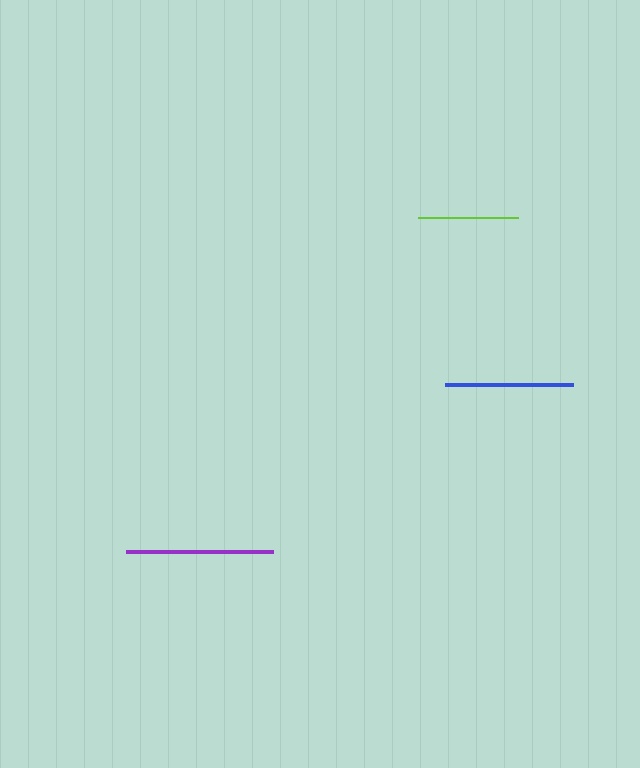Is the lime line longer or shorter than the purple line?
The purple line is longer than the lime line.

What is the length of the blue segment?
The blue segment is approximately 129 pixels long.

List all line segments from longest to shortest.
From longest to shortest: purple, blue, lime.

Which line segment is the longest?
The purple line is the longest at approximately 147 pixels.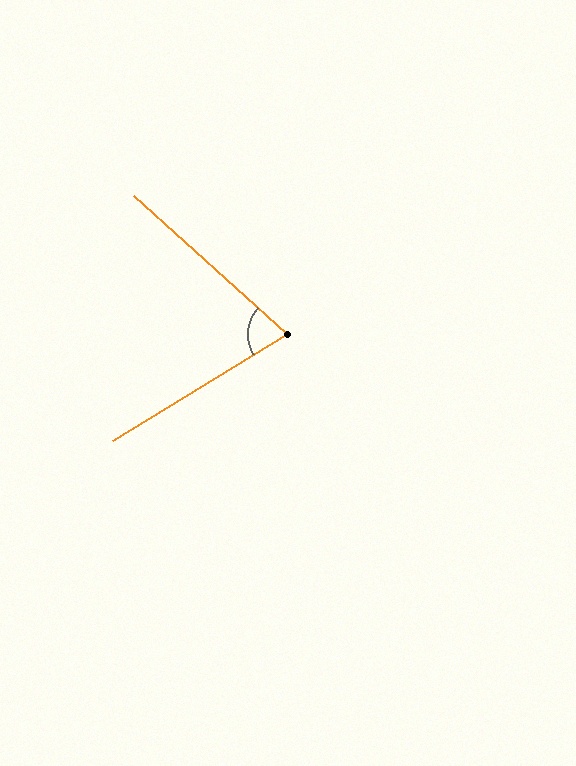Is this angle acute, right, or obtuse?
It is acute.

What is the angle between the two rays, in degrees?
Approximately 74 degrees.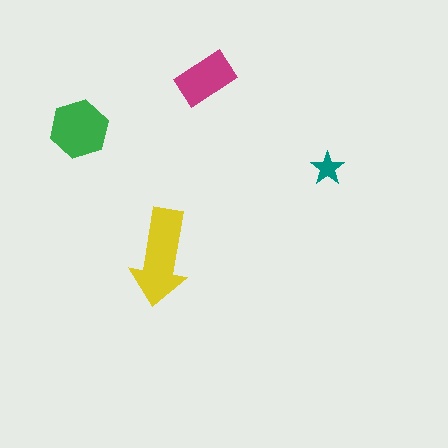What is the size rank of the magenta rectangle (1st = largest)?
3rd.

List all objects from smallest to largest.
The teal star, the magenta rectangle, the green hexagon, the yellow arrow.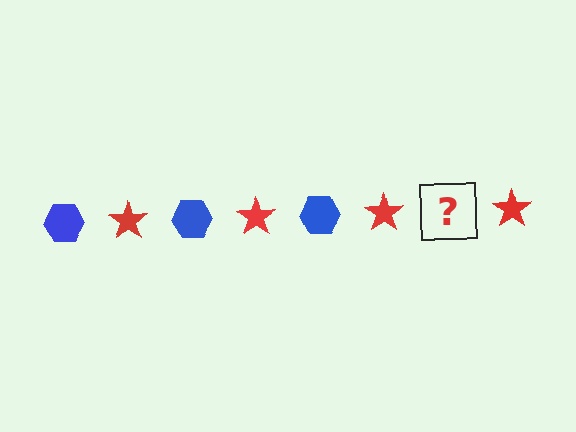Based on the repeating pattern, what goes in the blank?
The blank should be a blue hexagon.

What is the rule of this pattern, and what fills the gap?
The rule is that the pattern alternates between blue hexagon and red star. The gap should be filled with a blue hexagon.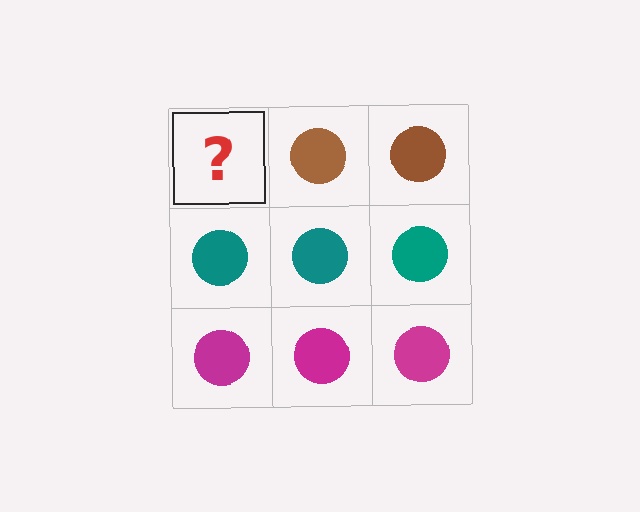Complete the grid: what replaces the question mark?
The question mark should be replaced with a brown circle.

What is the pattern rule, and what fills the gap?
The rule is that each row has a consistent color. The gap should be filled with a brown circle.